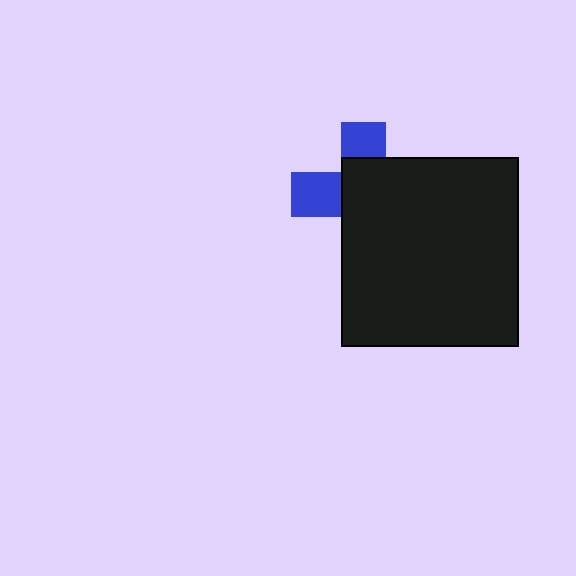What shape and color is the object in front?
The object in front is a black rectangle.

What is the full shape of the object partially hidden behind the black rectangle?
The partially hidden object is a blue cross.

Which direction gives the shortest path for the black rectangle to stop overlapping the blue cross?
Moving toward the lower-right gives the shortest separation.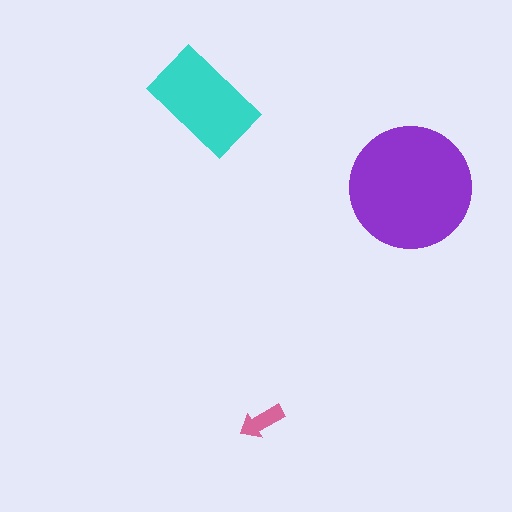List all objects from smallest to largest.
The pink arrow, the cyan rectangle, the purple circle.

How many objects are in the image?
There are 3 objects in the image.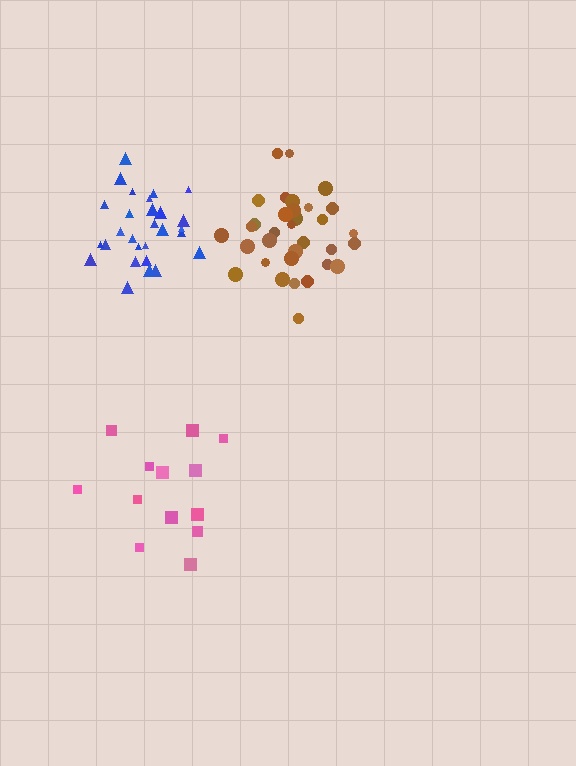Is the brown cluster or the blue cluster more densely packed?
Blue.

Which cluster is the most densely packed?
Blue.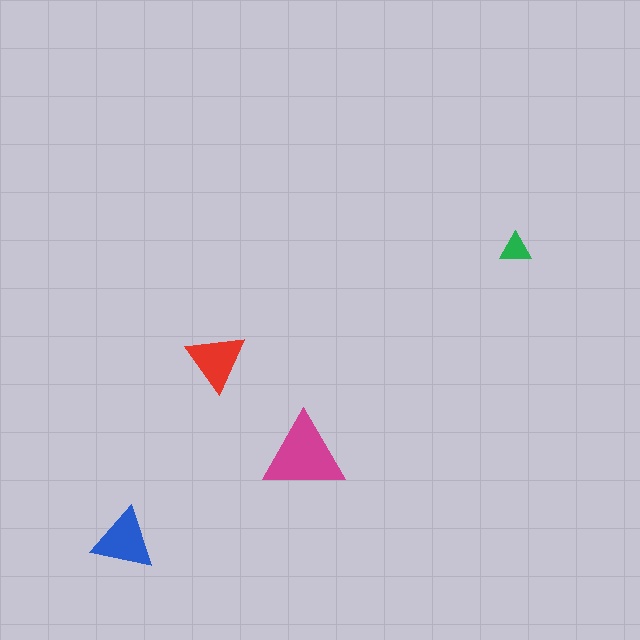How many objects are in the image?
There are 4 objects in the image.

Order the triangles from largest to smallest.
the magenta one, the blue one, the red one, the green one.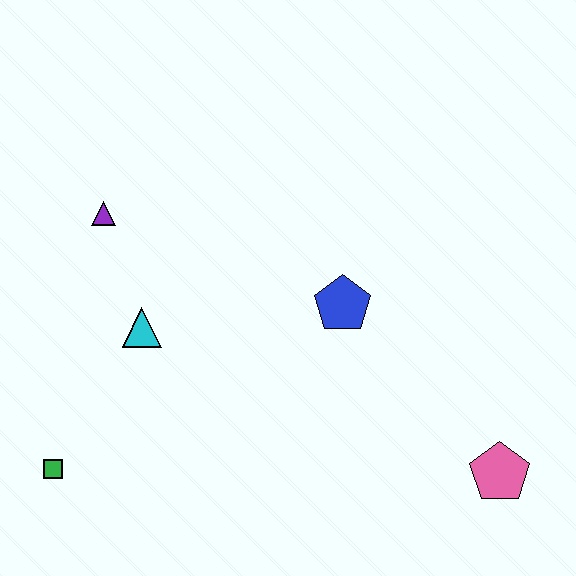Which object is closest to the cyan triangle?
The purple triangle is closest to the cyan triangle.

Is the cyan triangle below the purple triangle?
Yes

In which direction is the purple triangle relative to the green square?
The purple triangle is above the green square.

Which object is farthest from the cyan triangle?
The pink pentagon is farthest from the cyan triangle.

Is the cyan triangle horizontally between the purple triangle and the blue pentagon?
Yes